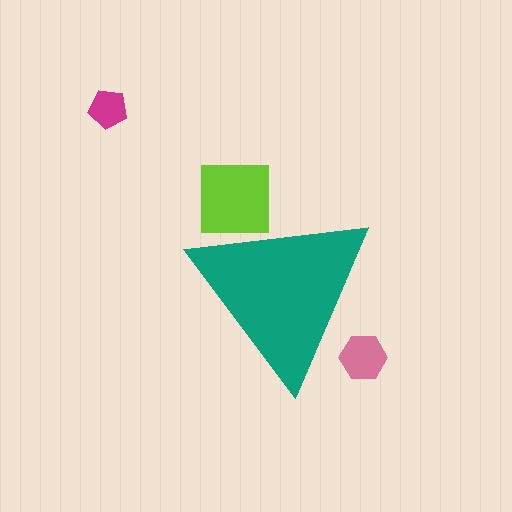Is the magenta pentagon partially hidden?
No, the magenta pentagon is fully visible.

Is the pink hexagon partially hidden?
Yes, the pink hexagon is partially hidden behind the teal triangle.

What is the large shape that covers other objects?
A teal triangle.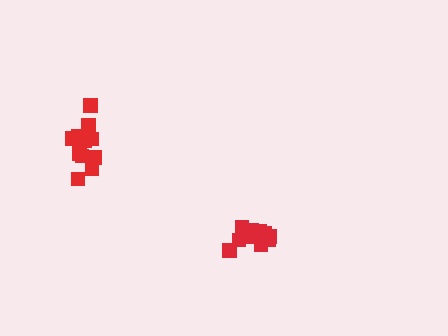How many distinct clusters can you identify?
There are 2 distinct clusters.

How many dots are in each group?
Group 1: 12 dots, Group 2: 14 dots (26 total).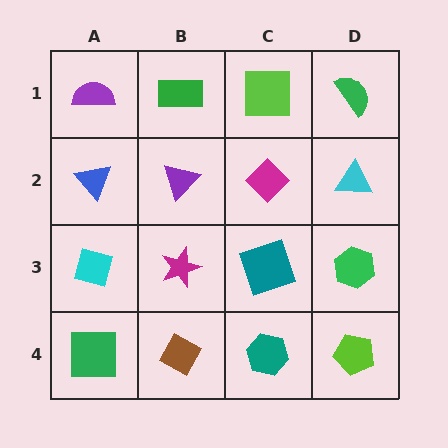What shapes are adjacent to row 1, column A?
A blue triangle (row 2, column A), a green rectangle (row 1, column B).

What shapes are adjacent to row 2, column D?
A green semicircle (row 1, column D), a green hexagon (row 3, column D), a magenta diamond (row 2, column C).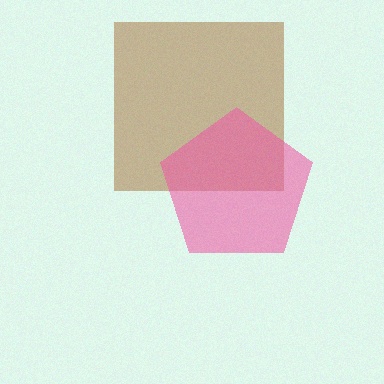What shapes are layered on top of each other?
The layered shapes are: a brown square, a pink pentagon.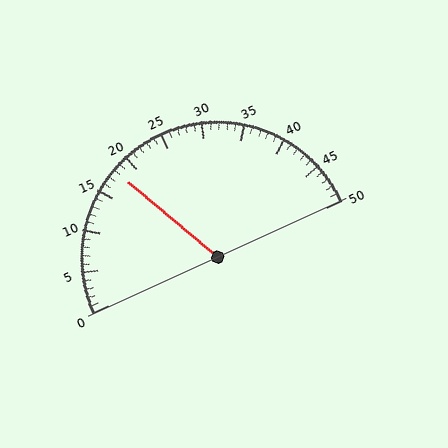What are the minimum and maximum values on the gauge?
The gauge ranges from 0 to 50.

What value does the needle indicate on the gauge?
The needle indicates approximately 18.